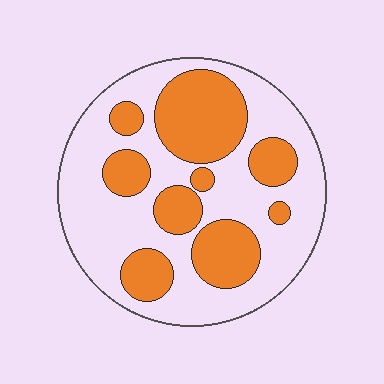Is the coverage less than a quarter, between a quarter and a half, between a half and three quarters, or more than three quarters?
Between a quarter and a half.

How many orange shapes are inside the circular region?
9.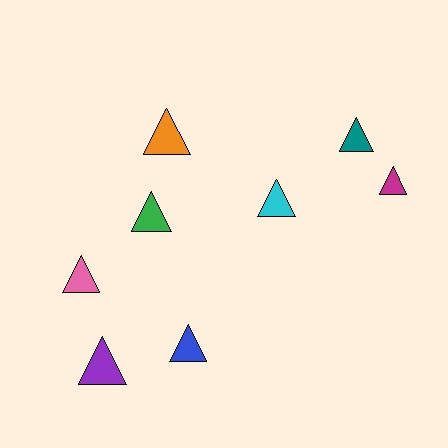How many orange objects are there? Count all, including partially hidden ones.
There is 1 orange object.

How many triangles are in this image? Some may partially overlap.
There are 8 triangles.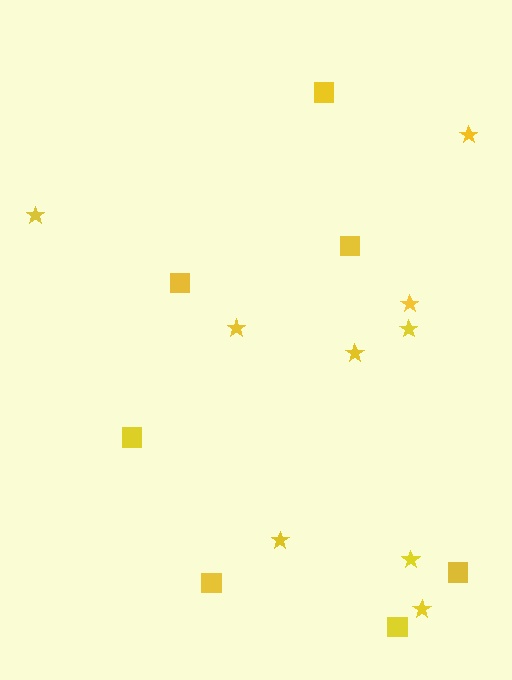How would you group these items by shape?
There are 2 groups: one group of squares (7) and one group of stars (9).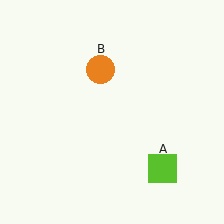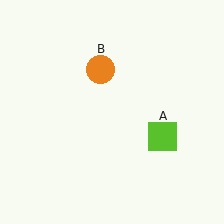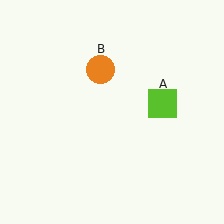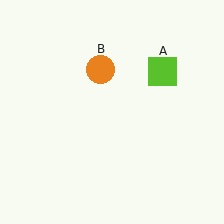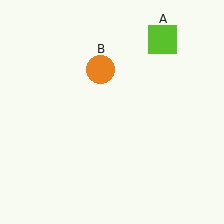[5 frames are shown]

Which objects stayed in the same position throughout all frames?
Orange circle (object B) remained stationary.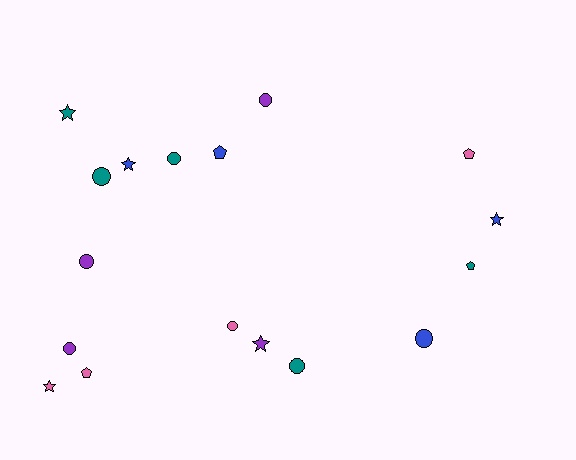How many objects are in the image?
There are 17 objects.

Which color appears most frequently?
Teal, with 5 objects.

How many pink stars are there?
There is 1 pink star.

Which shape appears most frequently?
Circle, with 8 objects.